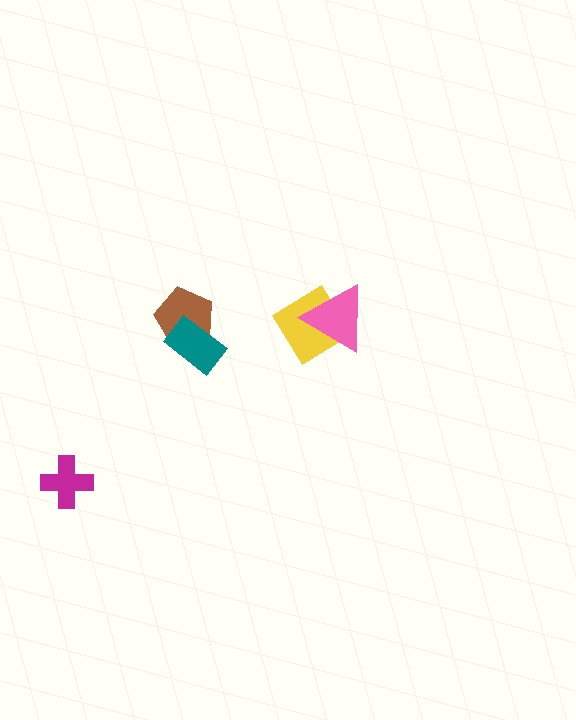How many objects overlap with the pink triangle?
1 object overlaps with the pink triangle.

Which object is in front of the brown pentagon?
The teal rectangle is in front of the brown pentagon.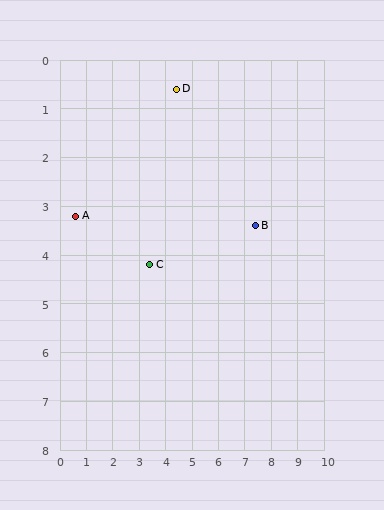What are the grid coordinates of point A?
Point A is at approximately (0.6, 3.2).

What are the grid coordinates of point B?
Point B is at approximately (7.4, 3.4).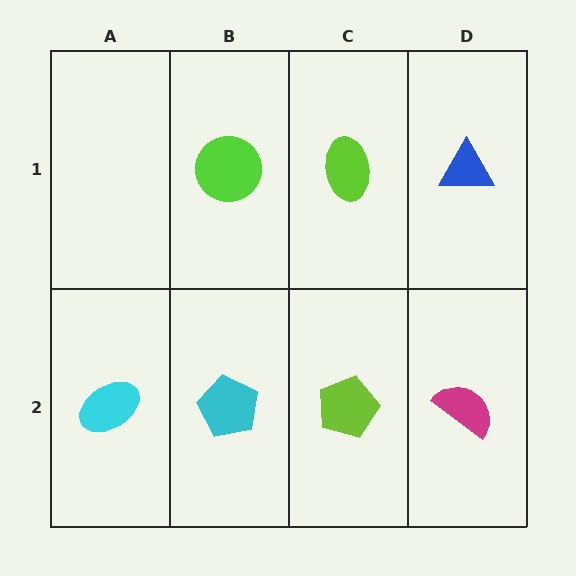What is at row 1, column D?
A blue triangle.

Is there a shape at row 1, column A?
No, that cell is empty.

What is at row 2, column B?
A cyan pentagon.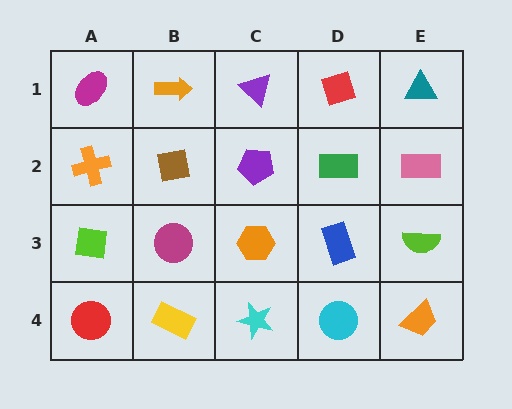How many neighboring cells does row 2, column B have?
4.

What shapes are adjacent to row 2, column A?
A magenta ellipse (row 1, column A), a lime square (row 3, column A), a brown square (row 2, column B).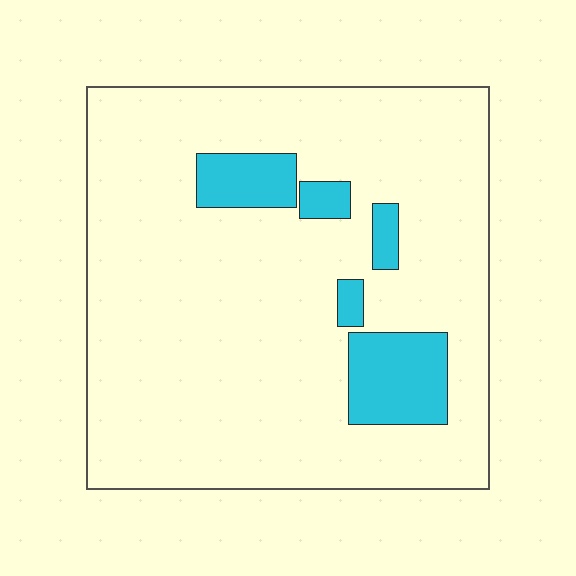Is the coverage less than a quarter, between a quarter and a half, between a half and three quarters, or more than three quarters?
Less than a quarter.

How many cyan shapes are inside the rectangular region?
5.